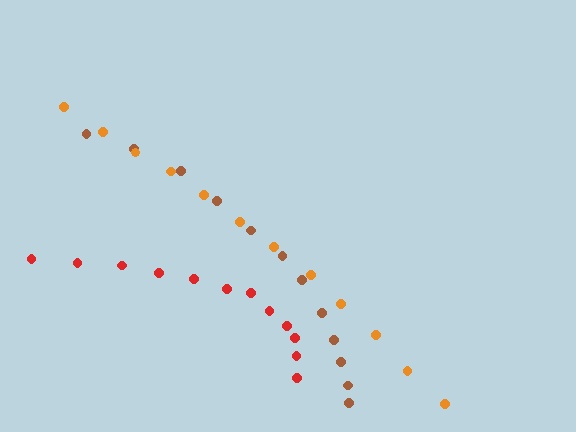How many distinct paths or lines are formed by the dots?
There are 3 distinct paths.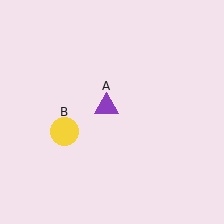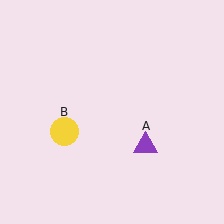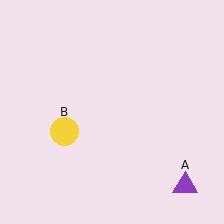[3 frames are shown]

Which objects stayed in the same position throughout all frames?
Yellow circle (object B) remained stationary.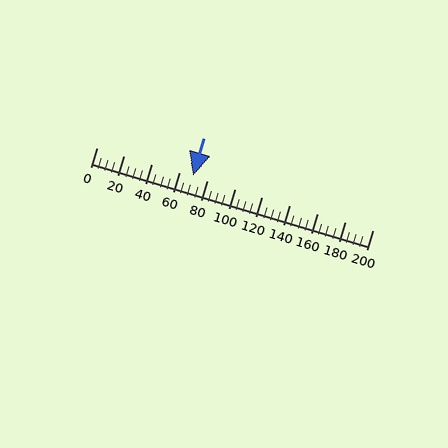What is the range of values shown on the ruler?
The ruler shows values from 0 to 200.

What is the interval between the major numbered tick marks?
The major tick marks are spaced 20 units apart.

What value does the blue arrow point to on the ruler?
The blue arrow points to approximately 70.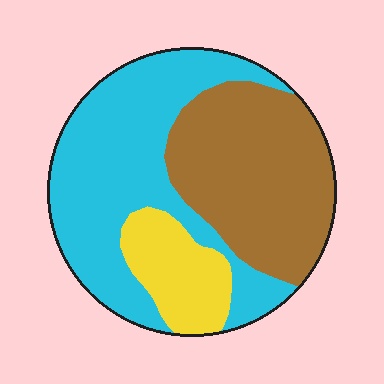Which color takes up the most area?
Cyan, at roughly 45%.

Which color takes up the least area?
Yellow, at roughly 15%.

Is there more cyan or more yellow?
Cyan.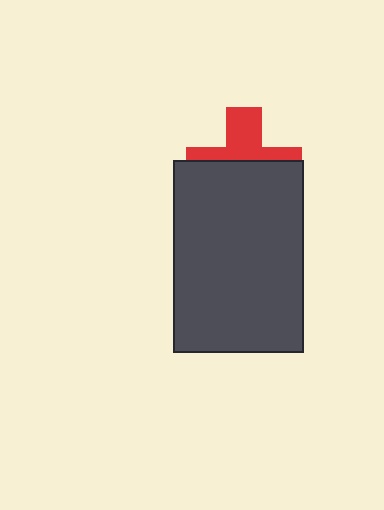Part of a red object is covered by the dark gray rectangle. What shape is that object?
It is a cross.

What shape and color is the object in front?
The object in front is a dark gray rectangle.